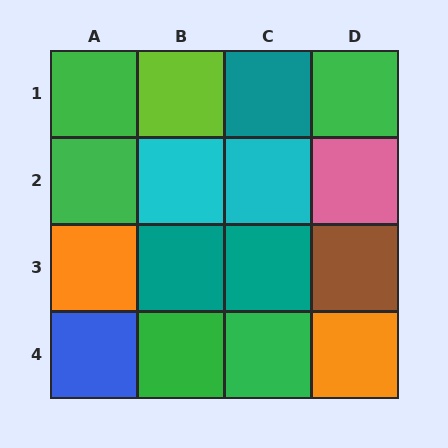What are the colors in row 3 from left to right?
Orange, teal, teal, brown.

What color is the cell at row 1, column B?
Lime.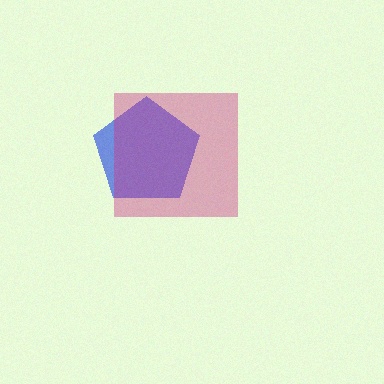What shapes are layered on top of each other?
The layered shapes are: a blue pentagon, a magenta square.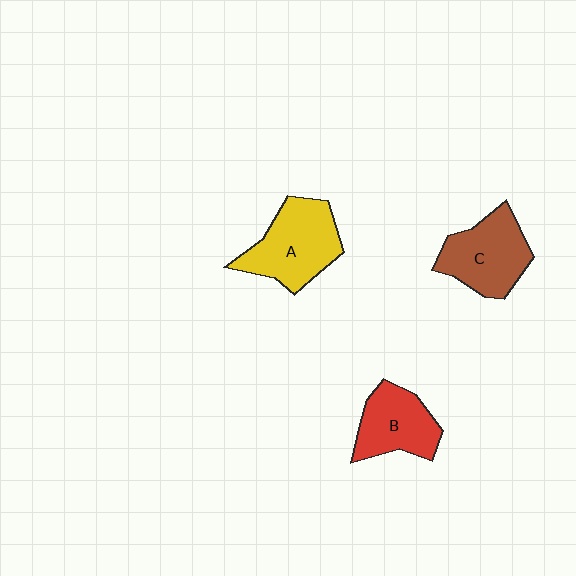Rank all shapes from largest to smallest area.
From largest to smallest: A (yellow), C (brown), B (red).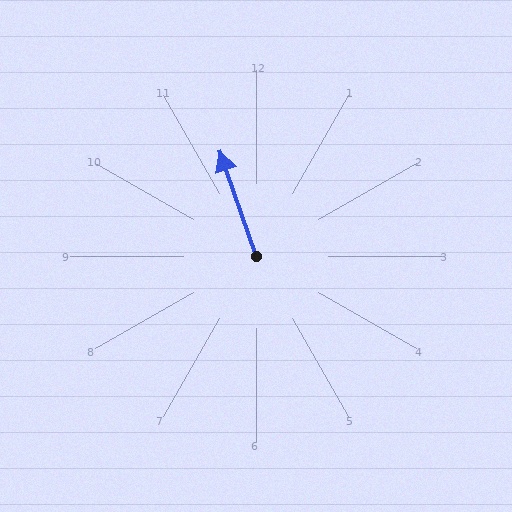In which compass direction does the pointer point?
North.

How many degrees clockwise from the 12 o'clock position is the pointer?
Approximately 341 degrees.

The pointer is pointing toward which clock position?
Roughly 11 o'clock.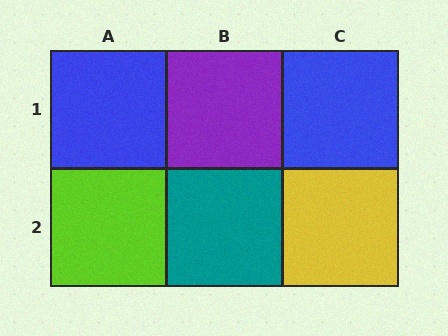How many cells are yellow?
1 cell is yellow.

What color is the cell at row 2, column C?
Yellow.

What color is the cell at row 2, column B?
Teal.